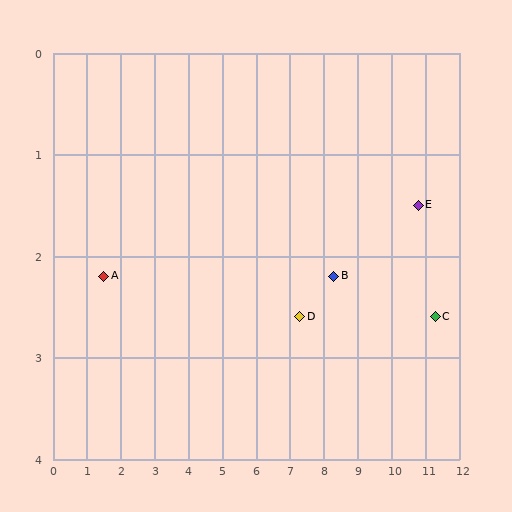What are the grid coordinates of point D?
Point D is at approximately (7.3, 2.6).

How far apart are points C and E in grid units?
Points C and E are about 1.2 grid units apart.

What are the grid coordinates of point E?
Point E is at approximately (10.8, 1.5).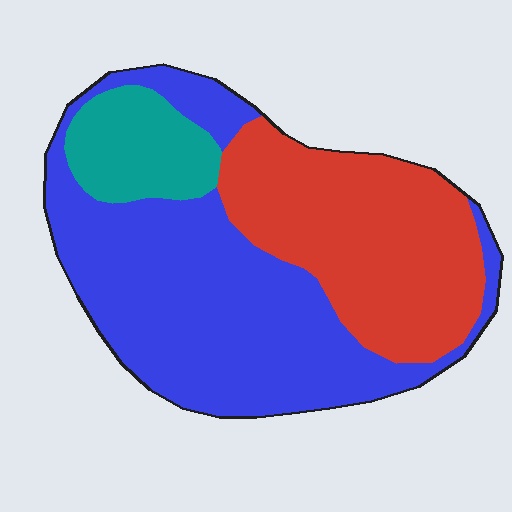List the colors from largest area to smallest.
From largest to smallest: blue, red, teal.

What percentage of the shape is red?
Red takes up about one third (1/3) of the shape.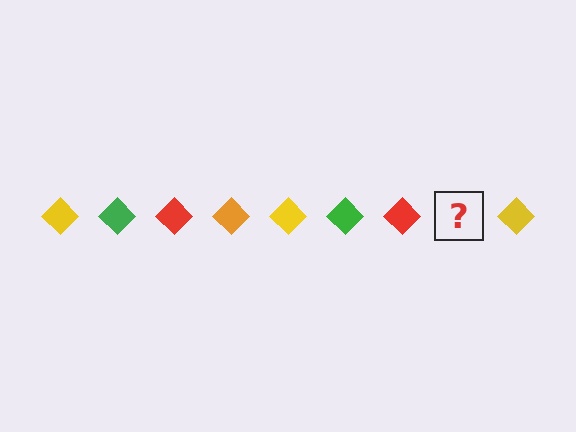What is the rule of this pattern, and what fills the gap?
The rule is that the pattern cycles through yellow, green, red, orange diamonds. The gap should be filled with an orange diamond.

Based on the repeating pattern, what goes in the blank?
The blank should be an orange diamond.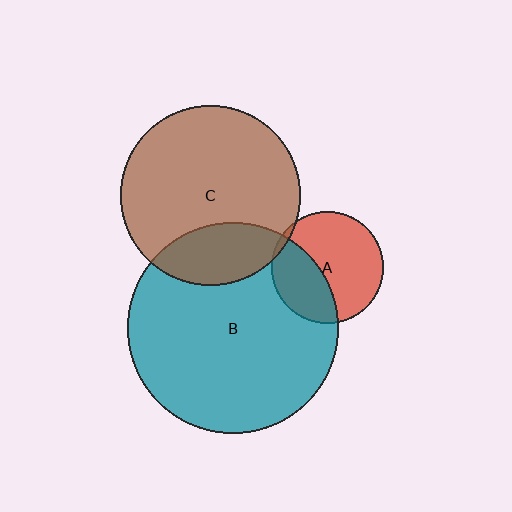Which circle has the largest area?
Circle B (teal).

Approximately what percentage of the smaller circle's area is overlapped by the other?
Approximately 5%.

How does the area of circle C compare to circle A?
Approximately 2.6 times.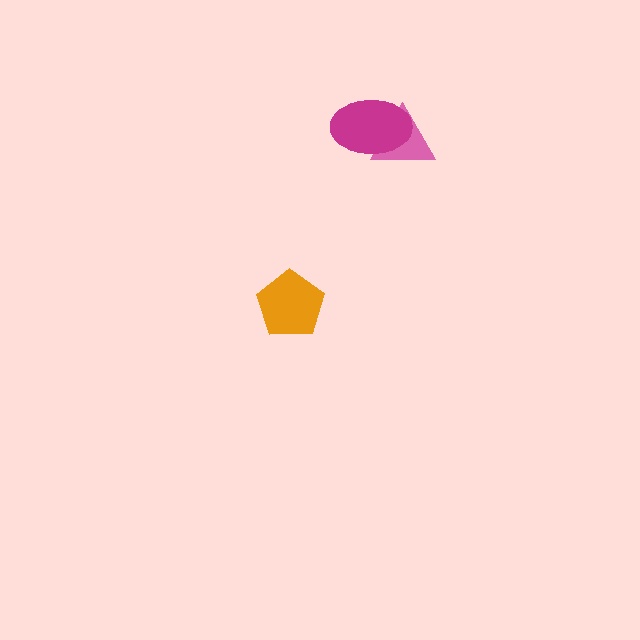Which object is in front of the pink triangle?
The magenta ellipse is in front of the pink triangle.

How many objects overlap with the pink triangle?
1 object overlaps with the pink triangle.